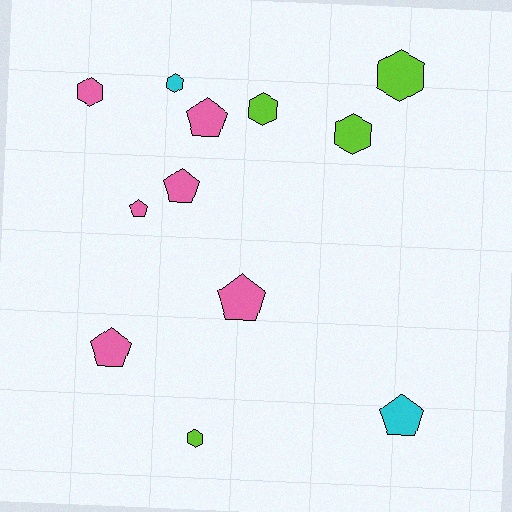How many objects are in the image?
There are 12 objects.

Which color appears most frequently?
Pink, with 6 objects.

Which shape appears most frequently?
Pentagon, with 6 objects.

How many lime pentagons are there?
There are no lime pentagons.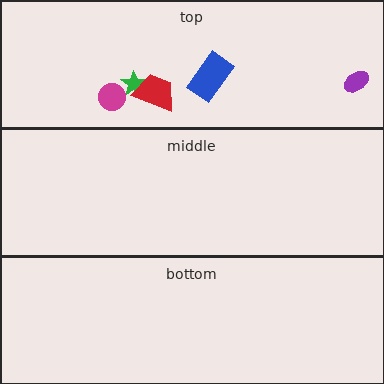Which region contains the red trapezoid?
The top region.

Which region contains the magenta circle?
The top region.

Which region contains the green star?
The top region.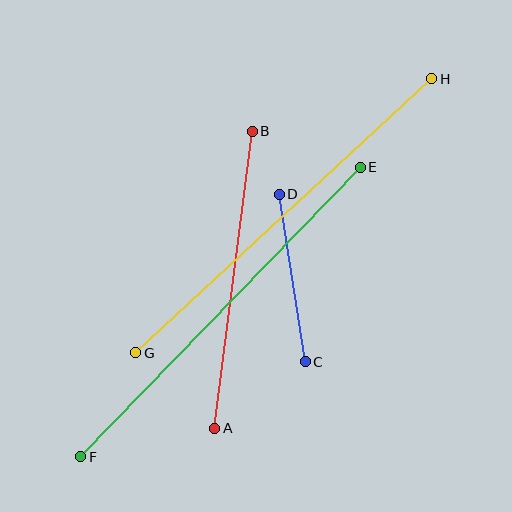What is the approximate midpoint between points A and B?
The midpoint is at approximately (233, 280) pixels.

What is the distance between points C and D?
The distance is approximately 169 pixels.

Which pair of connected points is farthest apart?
Points G and H are farthest apart.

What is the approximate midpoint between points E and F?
The midpoint is at approximately (221, 312) pixels.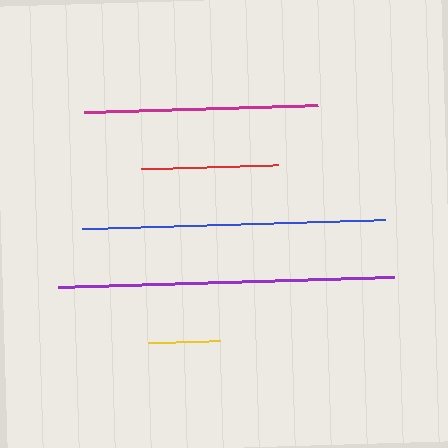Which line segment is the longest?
The purple line is the longest at approximately 336 pixels.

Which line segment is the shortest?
The yellow line is the shortest at approximately 72 pixels.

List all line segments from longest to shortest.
From longest to shortest: purple, blue, magenta, red, yellow.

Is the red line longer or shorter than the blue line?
The blue line is longer than the red line.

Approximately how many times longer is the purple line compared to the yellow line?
The purple line is approximately 4.6 times the length of the yellow line.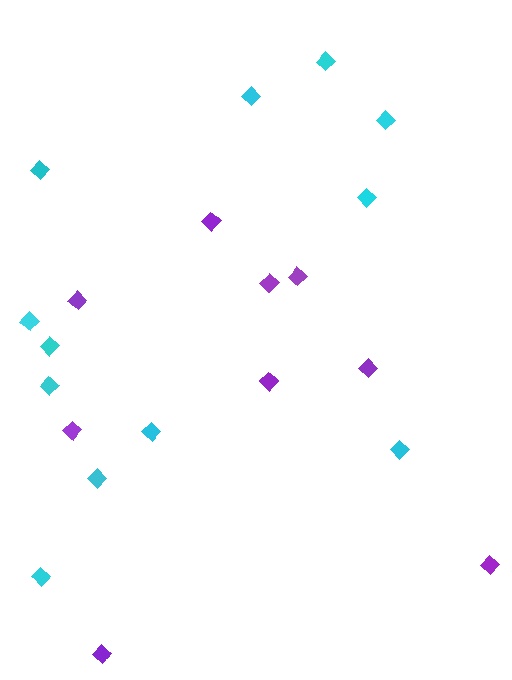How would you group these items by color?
There are 2 groups: one group of cyan diamonds (12) and one group of purple diamonds (9).